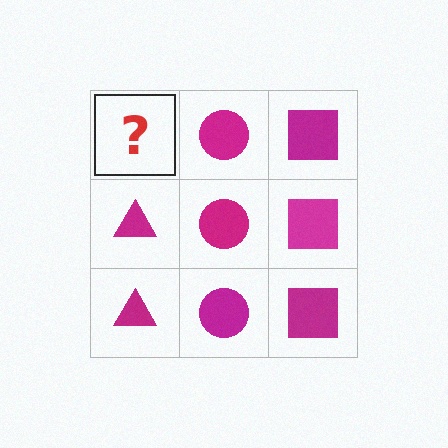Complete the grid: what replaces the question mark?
The question mark should be replaced with a magenta triangle.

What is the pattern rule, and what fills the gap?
The rule is that each column has a consistent shape. The gap should be filled with a magenta triangle.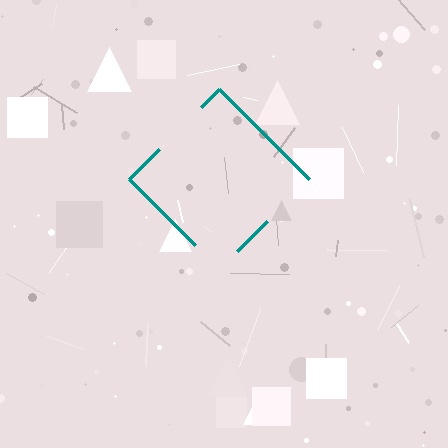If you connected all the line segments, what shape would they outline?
They would outline a diamond.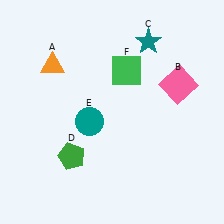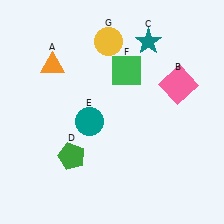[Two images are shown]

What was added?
A yellow circle (G) was added in Image 2.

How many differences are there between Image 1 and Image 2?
There is 1 difference between the two images.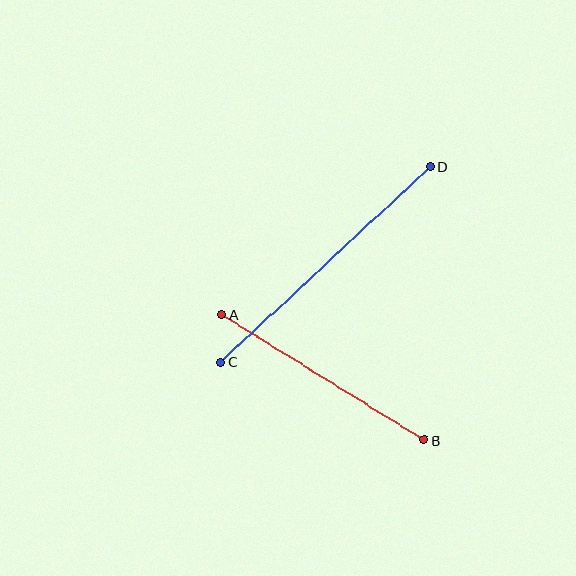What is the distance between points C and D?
The distance is approximately 287 pixels.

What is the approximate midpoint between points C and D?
The midpoint is at approximately (325, 265) pixels.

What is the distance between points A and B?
The distance is approximately 238 pixels.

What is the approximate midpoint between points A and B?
The midpoint is at approximately (323, 377) pixels.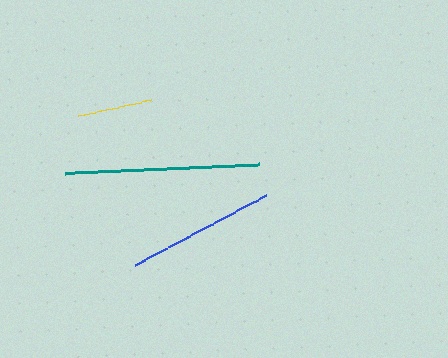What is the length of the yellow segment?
The yellow segment is approximately 75 pixels long.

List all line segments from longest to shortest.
From longest to shortest: teal, blue, yellow.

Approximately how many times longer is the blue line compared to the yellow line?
The blue line is approximately 2.0 times the length of the yellow line.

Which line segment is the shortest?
The yellow line is the shortest at approximately 75 pixels.